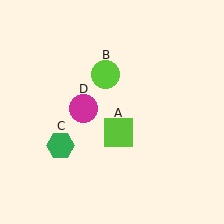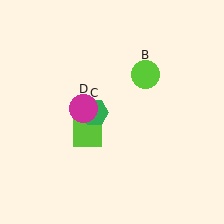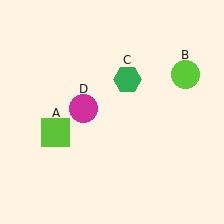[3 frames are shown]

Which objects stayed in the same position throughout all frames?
Magenta circle (object D) remained stationary.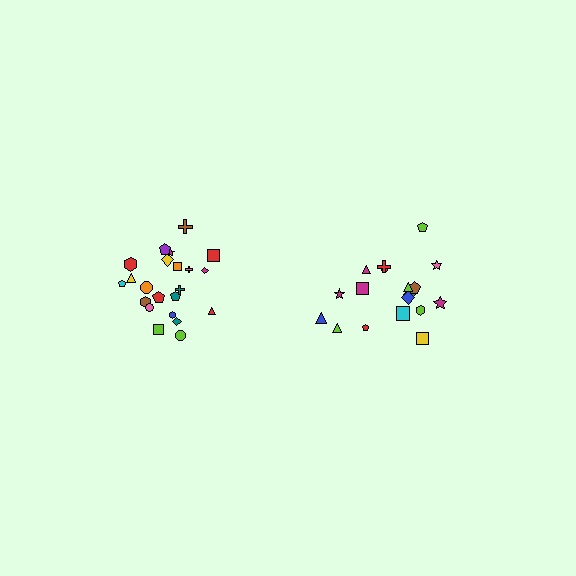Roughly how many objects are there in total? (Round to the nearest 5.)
Roughly 40 objects in total.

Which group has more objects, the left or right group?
The left group.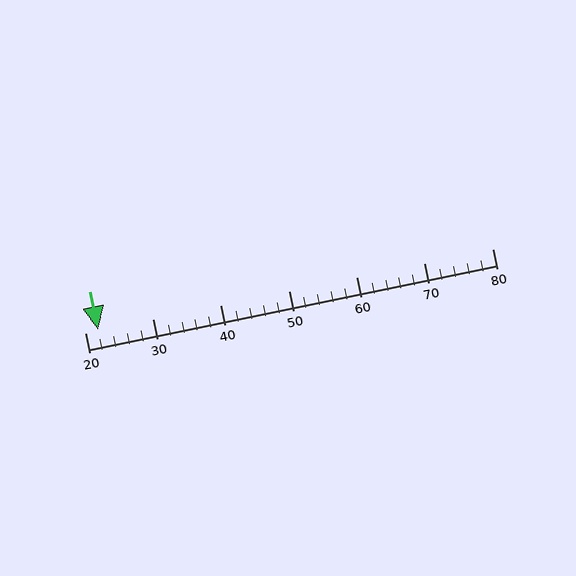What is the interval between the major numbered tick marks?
The major tick marks are spaced 10 units apart.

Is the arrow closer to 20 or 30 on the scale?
The arrow is closer to 20.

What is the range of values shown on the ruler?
The ruler shows values from 20 to 80.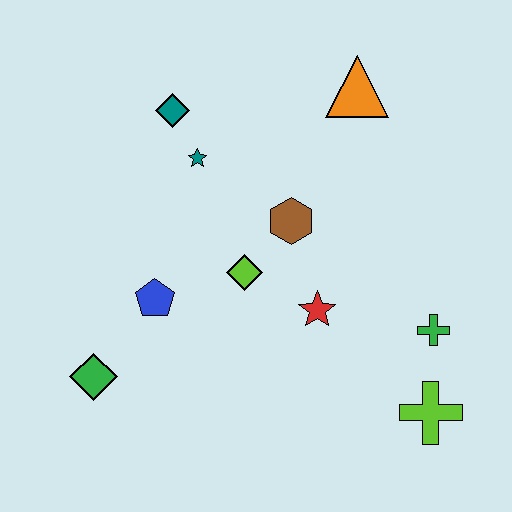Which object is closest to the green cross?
The lime cross is closest to the green cross.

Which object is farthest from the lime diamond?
The lime cross is farthest from the lime diamond.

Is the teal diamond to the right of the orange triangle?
No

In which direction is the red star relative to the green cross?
The red star is to the left of the green cross.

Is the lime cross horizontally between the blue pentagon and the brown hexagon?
No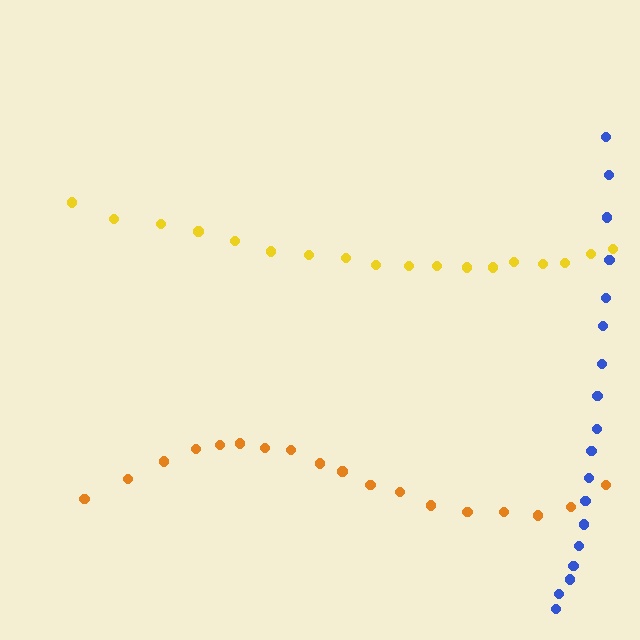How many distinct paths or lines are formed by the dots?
There are 3 distinct paths.